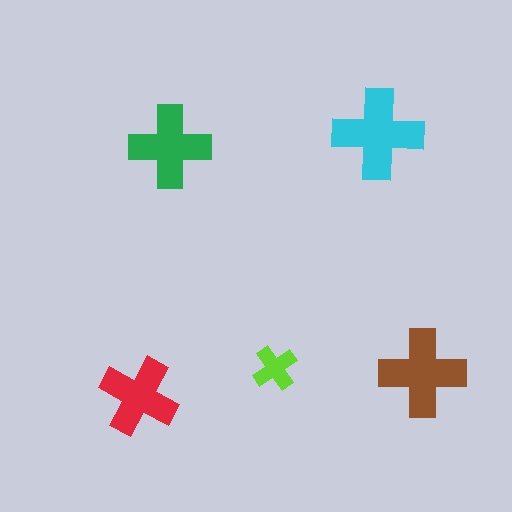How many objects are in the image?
There are 5 objects in the image.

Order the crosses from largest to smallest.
the cyan one, the brown one, the green one, the red one, the lime one.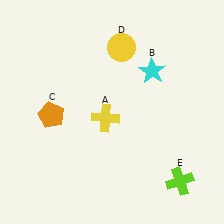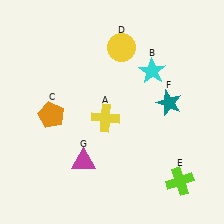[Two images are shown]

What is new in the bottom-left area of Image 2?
A magenta triangle (G) was added in the bottom-left area of Image 2.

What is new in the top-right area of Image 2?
A teal star (F) was added in the top-right area of Image 2.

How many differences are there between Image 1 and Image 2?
There are 2 differences between the two images.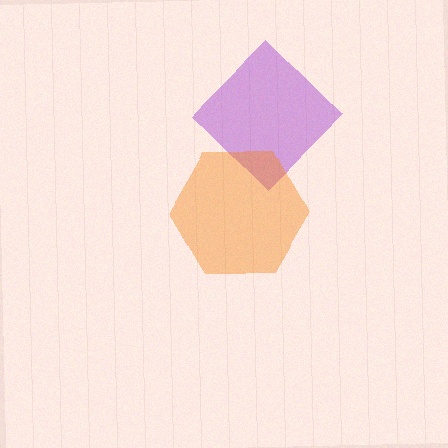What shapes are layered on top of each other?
The layered shapes are: a purple diamond, an orange hexagon.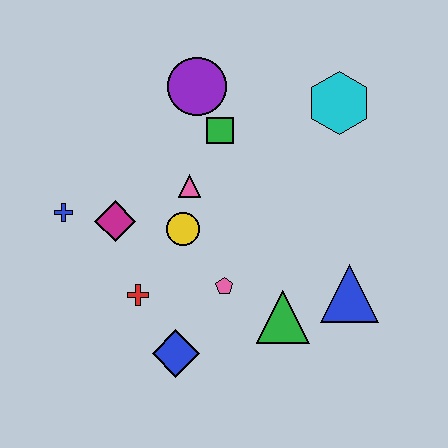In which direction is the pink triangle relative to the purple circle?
The pink triangle is below the purple circle.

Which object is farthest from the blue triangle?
The blue cross is farthest from the blue triangle.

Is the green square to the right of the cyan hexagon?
No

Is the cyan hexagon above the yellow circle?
Yes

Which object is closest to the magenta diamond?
The blue cross is closest to the magenta diamond.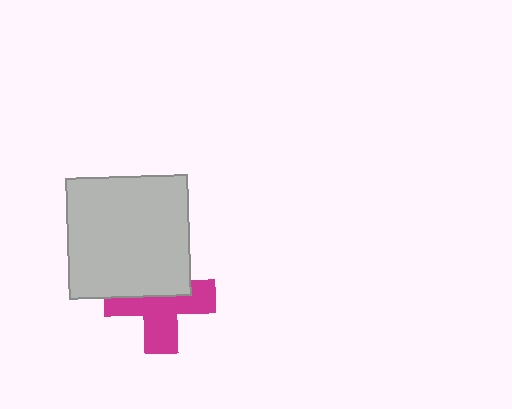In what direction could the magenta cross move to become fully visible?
The magenta cross could move down. That would shift it out from behind the light gray square entirely.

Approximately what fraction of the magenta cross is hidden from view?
Roughly 42% of the magenta cross is hidden behind the light gray square.